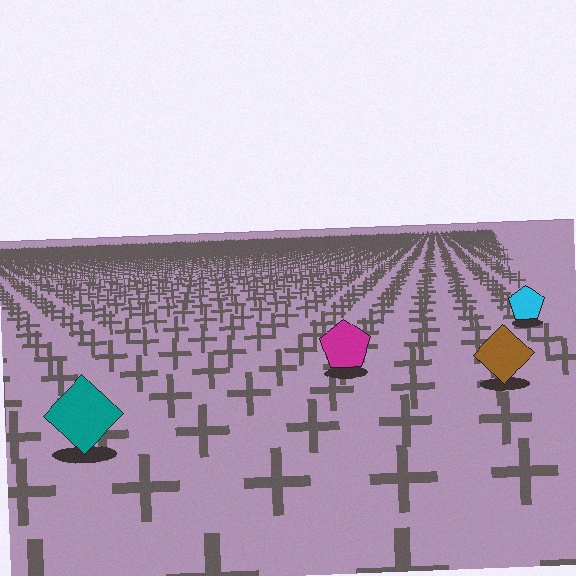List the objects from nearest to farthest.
From nearest to farthest: the teal diamond, the brown diamond, the magenta pentagon, the cyan pentagon.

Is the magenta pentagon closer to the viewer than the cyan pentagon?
Yes. The magenta pentagon is closer — you can tell from the texture gradient: the ground texture is coarser near it.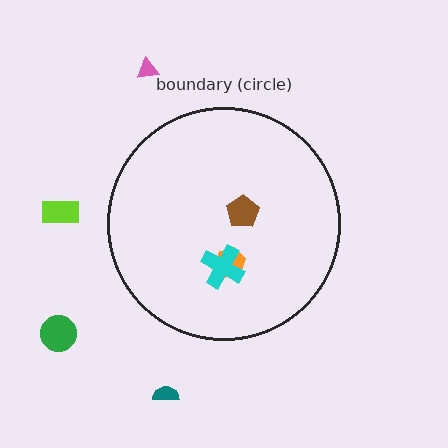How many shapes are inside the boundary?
3 inside, 4 outside.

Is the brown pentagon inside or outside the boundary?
Inside.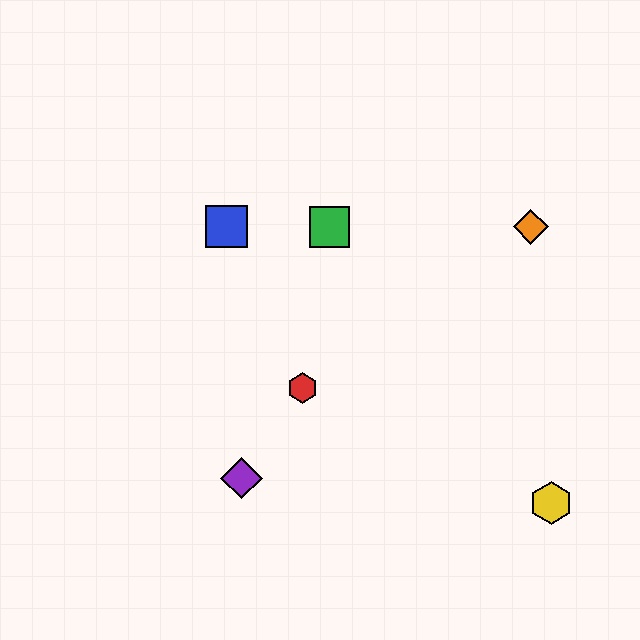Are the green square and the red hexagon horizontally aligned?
No, the green square is at y≈227 and the red hexagon is at y≈388.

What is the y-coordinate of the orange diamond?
The orange diamond is at y≈227.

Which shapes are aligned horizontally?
The blue square, the green square, the orange diamond are aligned horizontally.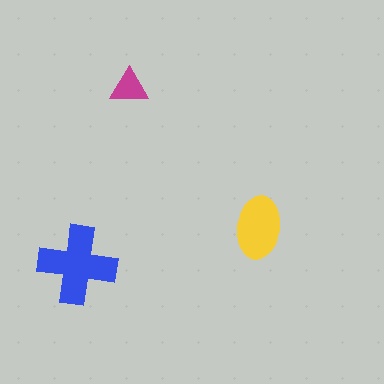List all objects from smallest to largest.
The magenta triangle, the yellow ellipse, the blue cross.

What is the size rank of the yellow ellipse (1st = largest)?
2nd.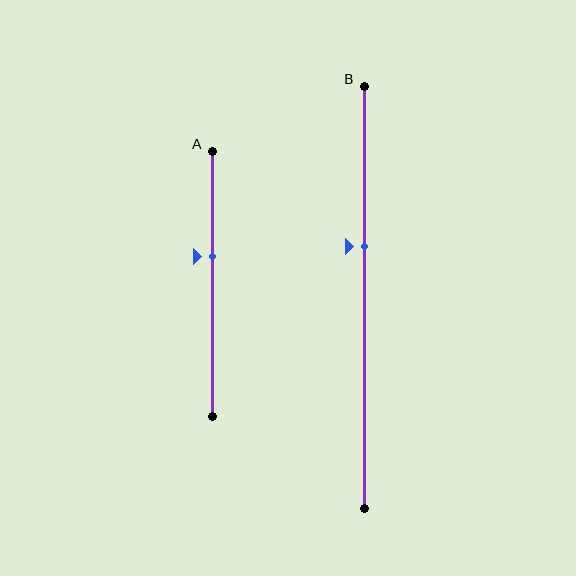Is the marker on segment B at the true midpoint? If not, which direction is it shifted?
No, the marker on segment B is shifted upward by about 12% of the segment length.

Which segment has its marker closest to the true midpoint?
Segment A has its marker closest to the true midpoint.